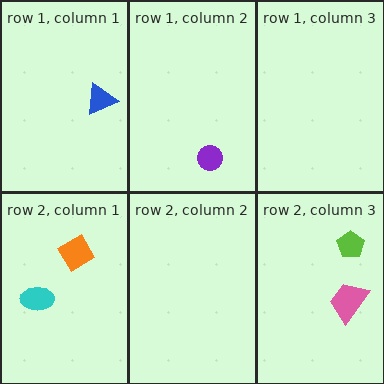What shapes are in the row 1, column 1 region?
The blue triangle.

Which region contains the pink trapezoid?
The row 2, column 3 region.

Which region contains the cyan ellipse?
The row 2, column 1 region.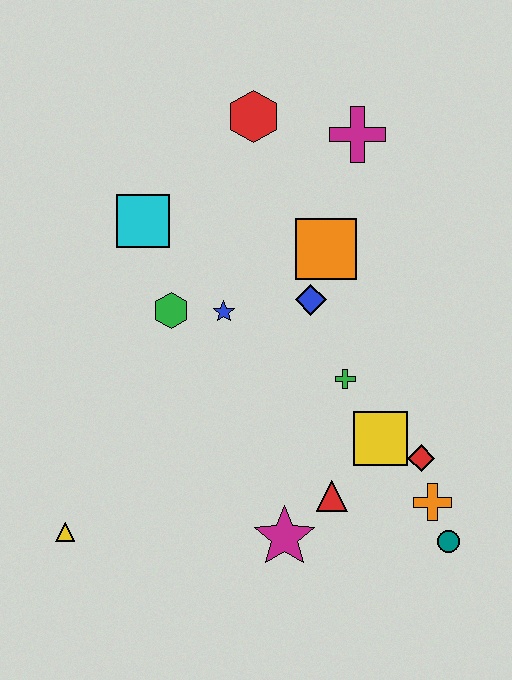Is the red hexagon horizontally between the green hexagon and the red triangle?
Yes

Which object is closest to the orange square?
The blue diamond is closest to the orange square.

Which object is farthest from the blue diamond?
The yellow triangle is farthest from the blue diamond.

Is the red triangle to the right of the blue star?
Yes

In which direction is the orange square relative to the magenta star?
The orange square is above the magenta star.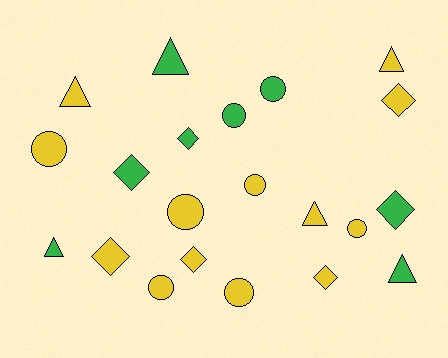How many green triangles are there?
There are 3 green triangles.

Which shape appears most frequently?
Circle, with 8 objects.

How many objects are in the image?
There are 21 objects.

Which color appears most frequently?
Yellow, with 13 objects.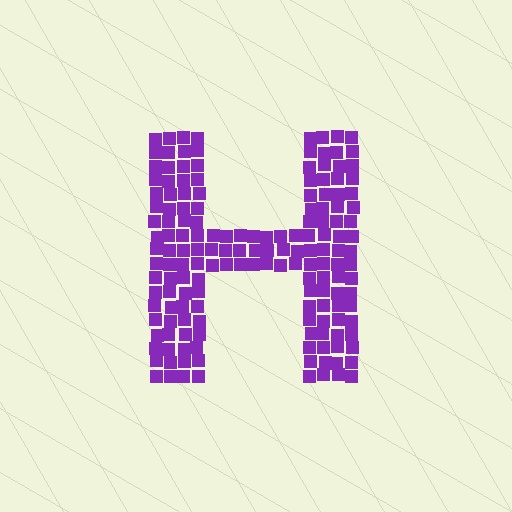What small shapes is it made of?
It is made of small squares.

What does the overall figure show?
The overall figure shows the letter H.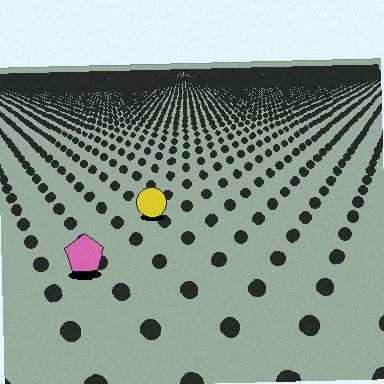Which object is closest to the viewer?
The pink pentagon is closest. The texture marks near it are larger and more spread out.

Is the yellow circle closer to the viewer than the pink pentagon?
No. The pink pentagon is closer — you can tell from the texture gradient: the ground texture is coarser near it.